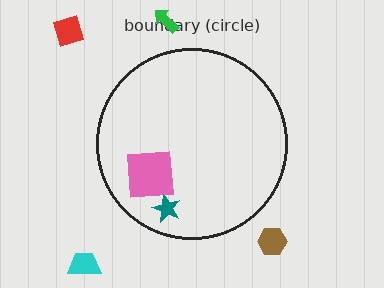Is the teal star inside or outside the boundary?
Inside.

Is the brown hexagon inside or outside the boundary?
Outside.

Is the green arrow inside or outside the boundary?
Outside.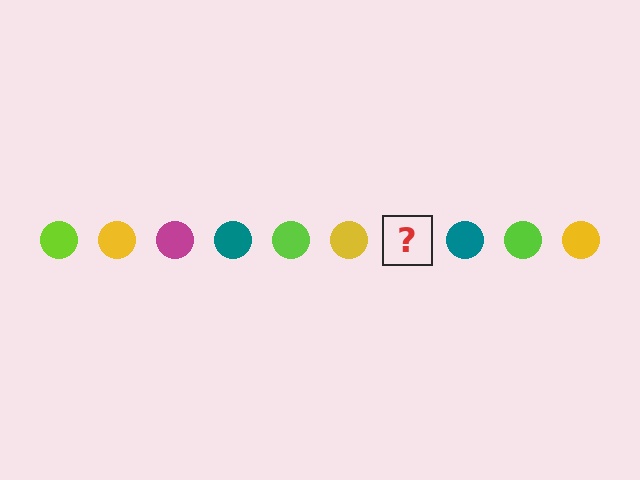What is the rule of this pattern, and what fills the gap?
The rule is that the pattern cycles through lime, yellow, magenta, teal circles. The gap should be filled with a magenta circle.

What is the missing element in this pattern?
The missing element is a magenta circle.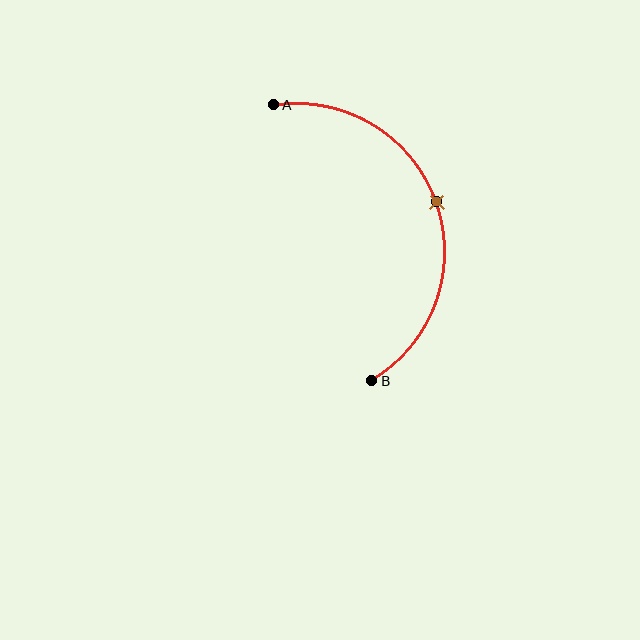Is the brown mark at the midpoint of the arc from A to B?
Yes. The brown mark lies on the arc at equal arc-length from both A and B — it is the arc midpoint.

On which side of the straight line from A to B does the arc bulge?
The arc bulges to the right of the straight line connecting A and B.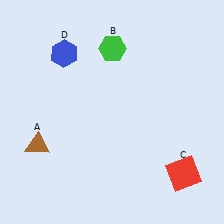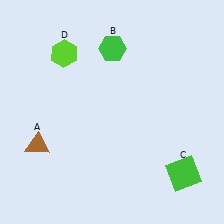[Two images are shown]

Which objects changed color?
C changed from red to green. D changed from blue to lime.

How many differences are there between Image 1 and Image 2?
There are 2 differences between the two images.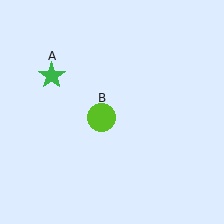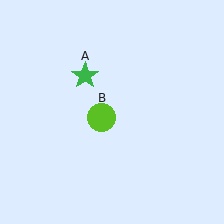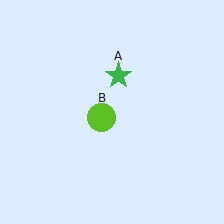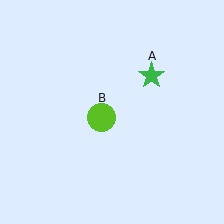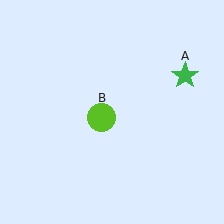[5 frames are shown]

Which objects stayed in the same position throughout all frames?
Lime circle (object B) remained stationary.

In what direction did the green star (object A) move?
The green star (object A) moved right.